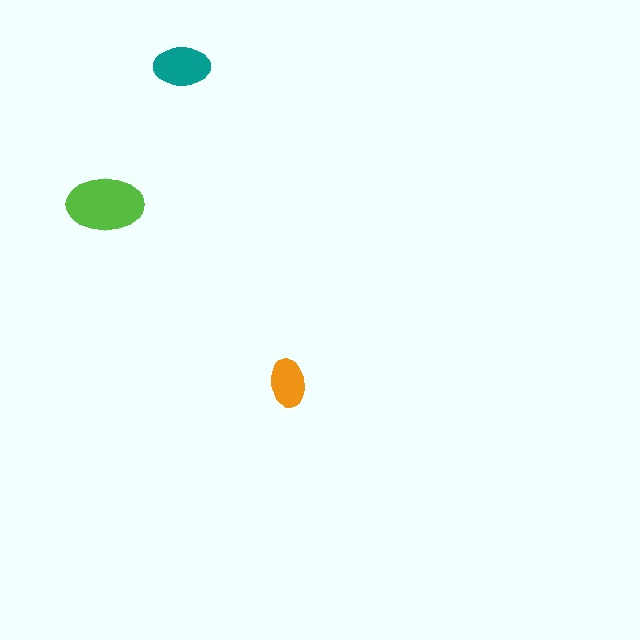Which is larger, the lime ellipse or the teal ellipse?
The lime one.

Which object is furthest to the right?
The orange ellipse is rightmost.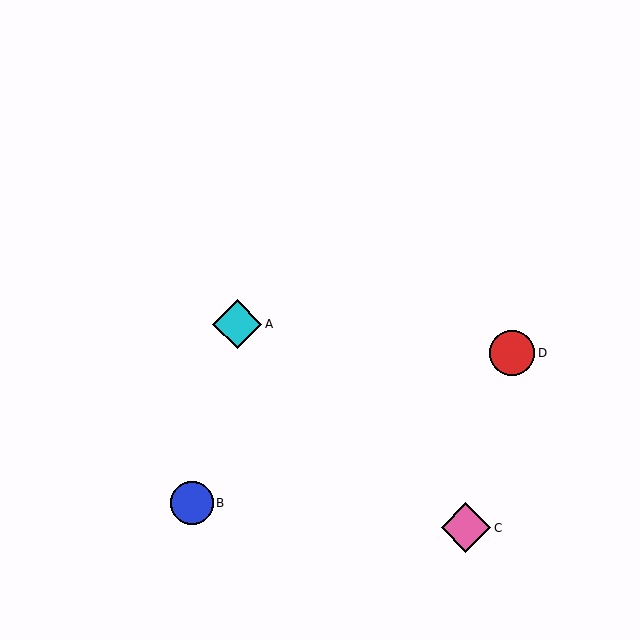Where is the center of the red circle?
The center of the red circle is at (512, 353).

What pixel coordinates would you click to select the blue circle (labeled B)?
Click at (192, 503) to select the blue circle B.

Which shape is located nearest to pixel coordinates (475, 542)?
The pink diamond (labeled C) at (466, 528) is nearest to that location.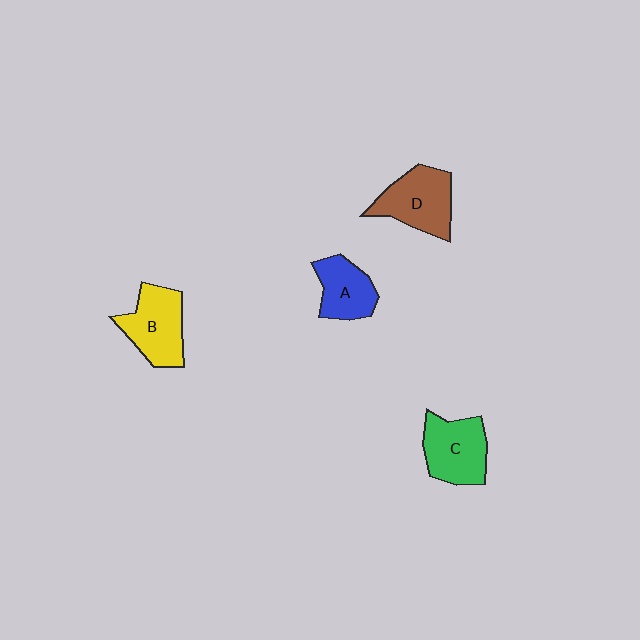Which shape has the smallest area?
Shape A (blue).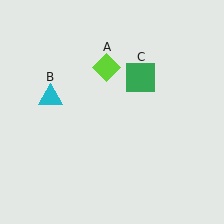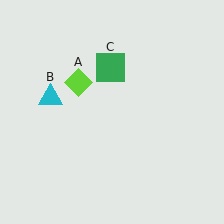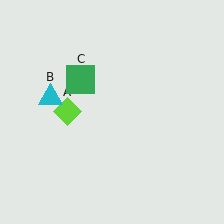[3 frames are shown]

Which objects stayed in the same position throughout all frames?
Cyan triangle (object B) remained stationary.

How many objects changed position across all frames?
2 objects changed position: lime diamond (object A), green square (object C).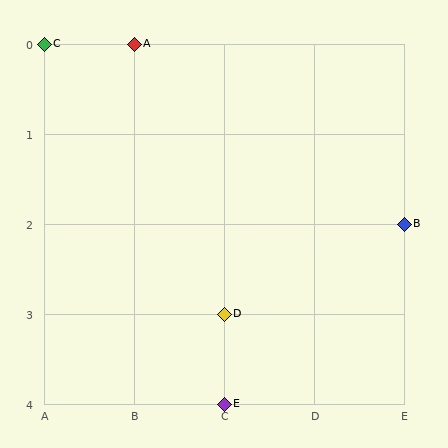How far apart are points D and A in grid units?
Points D and A are 1 column and 3 rows apart (about 3.2 grid units diagonally).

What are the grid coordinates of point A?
Point A is at grid coordinates (B, 0).